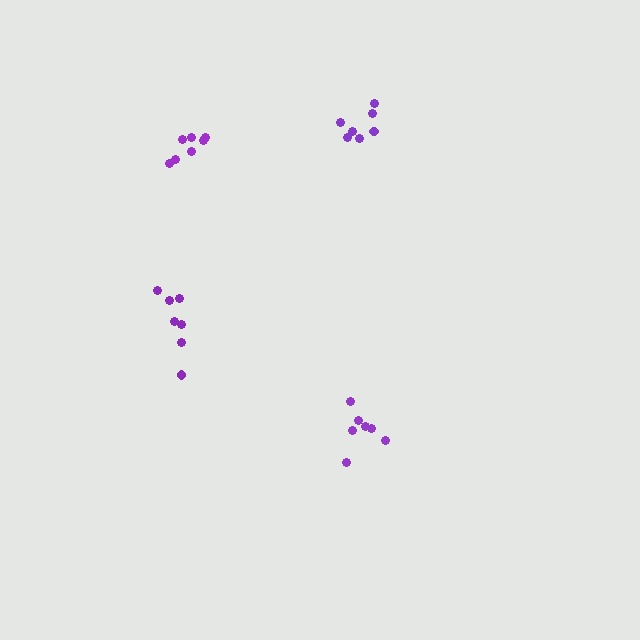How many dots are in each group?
Group 1: 7 dots, Group 2: 7 dots, Group 3: 7 dots, Group 4: 7 dots (28 total).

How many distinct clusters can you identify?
There are 4 distinct clusters.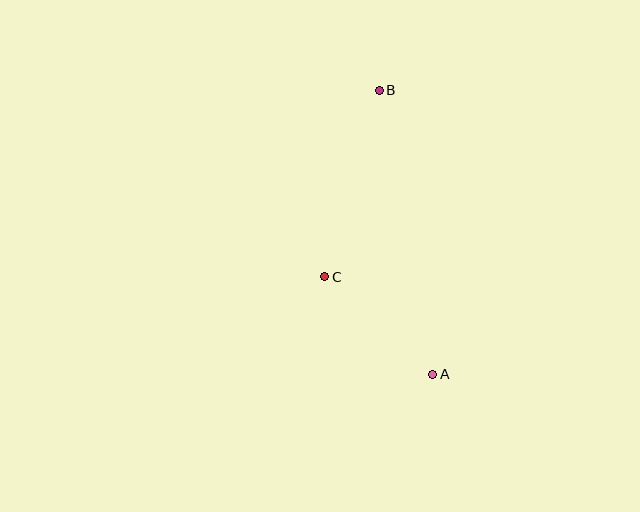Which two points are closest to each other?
Points A and C are closest to each other.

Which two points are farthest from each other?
Points A and B are farthest from each other.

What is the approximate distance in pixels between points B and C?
The distance between B and C is approximately 194 pixels.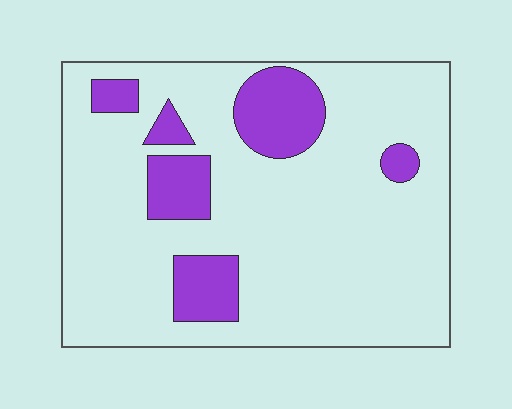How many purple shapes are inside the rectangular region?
6.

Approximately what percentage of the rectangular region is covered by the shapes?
Approximately 15%.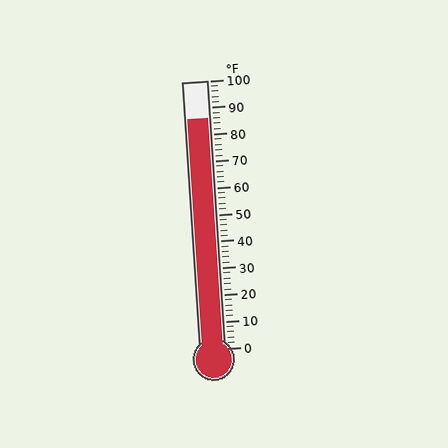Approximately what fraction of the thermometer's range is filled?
The thermometer is filled to approximately 85% of its range.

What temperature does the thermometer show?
The thermometer shows approximately 86°F.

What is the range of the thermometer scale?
The thermometer scale ranges from 0°F to 100°F.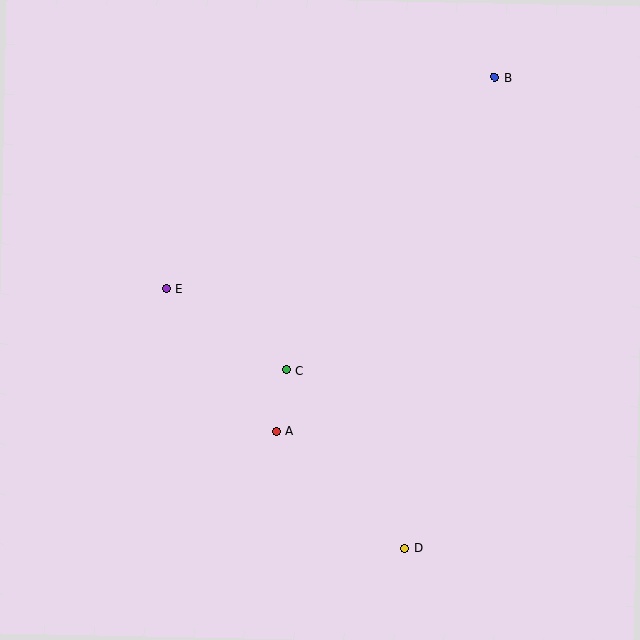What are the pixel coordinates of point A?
Point A is at (276, 431).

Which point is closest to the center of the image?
Point C at (286, 370) is closest to the center.